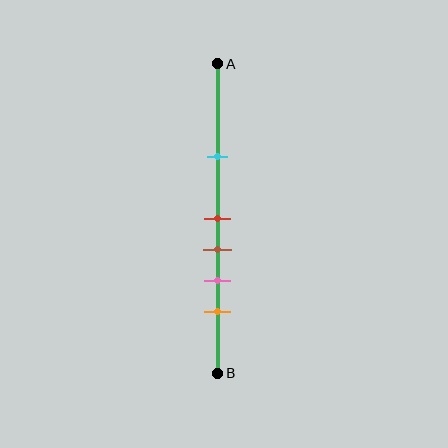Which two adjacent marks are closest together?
The red and brown marks are the closest adjacent pair.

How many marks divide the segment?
There are 5 marks dividing the segment.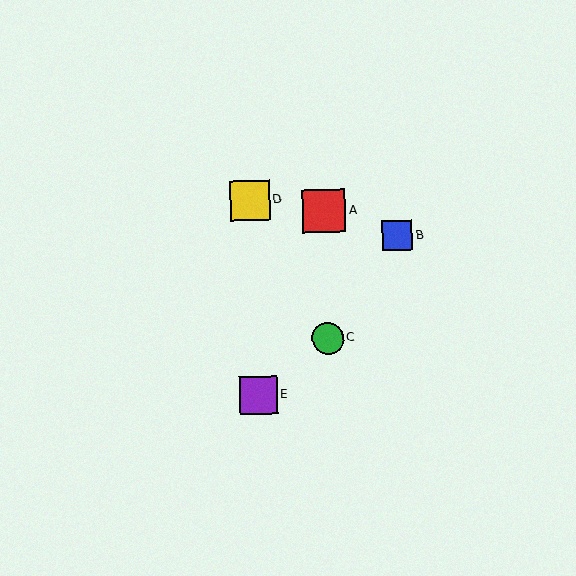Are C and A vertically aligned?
Yes, both are at x≈328.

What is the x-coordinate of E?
Object E is at x≈258.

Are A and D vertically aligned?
No, A is at x≈324 and D is at x≈250.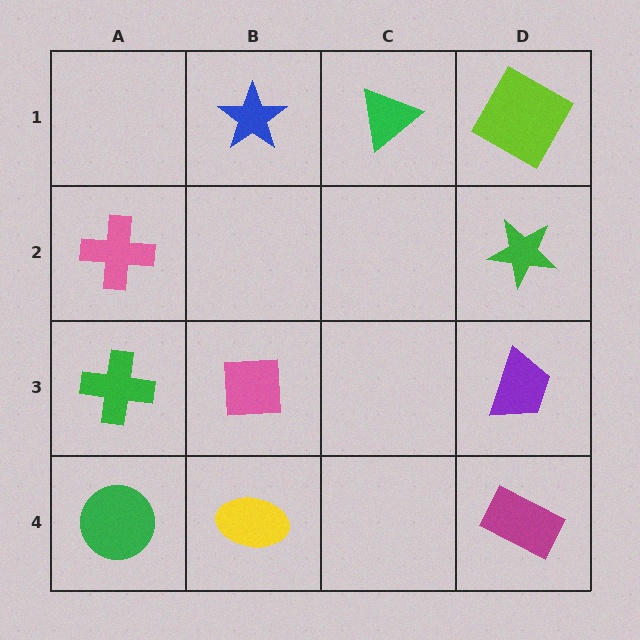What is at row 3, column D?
A purple trapezoid.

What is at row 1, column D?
A lime square.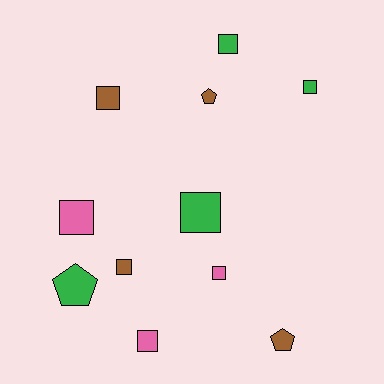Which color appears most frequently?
Green, with 4 objects.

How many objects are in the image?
There are 11 objects.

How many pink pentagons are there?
There are no pink pentagons.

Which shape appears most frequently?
Square, with 8 objects.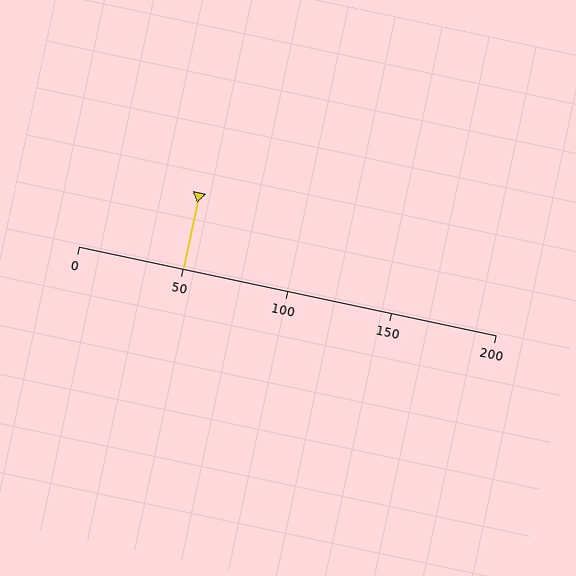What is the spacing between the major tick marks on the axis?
The major ticks are spaced 50 apart.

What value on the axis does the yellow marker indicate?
The marker indicates approximately 50.